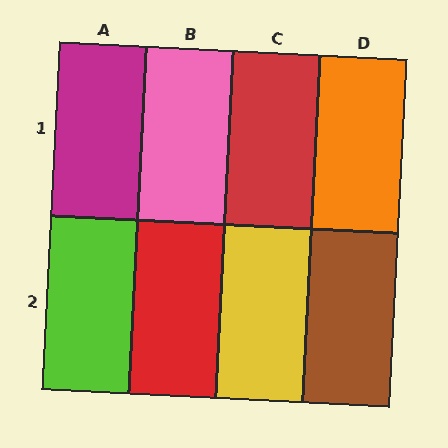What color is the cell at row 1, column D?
Orange.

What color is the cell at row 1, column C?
Red.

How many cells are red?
2 cells are red.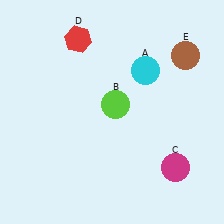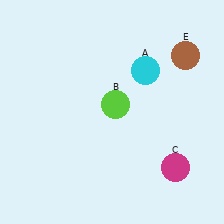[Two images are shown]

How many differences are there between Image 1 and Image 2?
There is 1 difference between the two images.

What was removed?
The red hexagon (D) was removed in Image 2.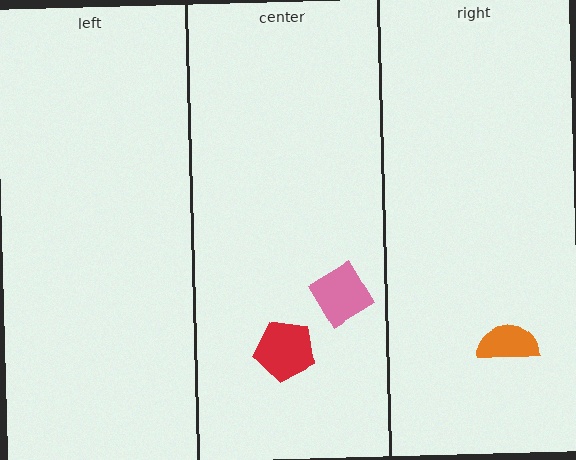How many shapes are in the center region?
2.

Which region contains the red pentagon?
The center region.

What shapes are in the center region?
The pink diamond, the red pentagon.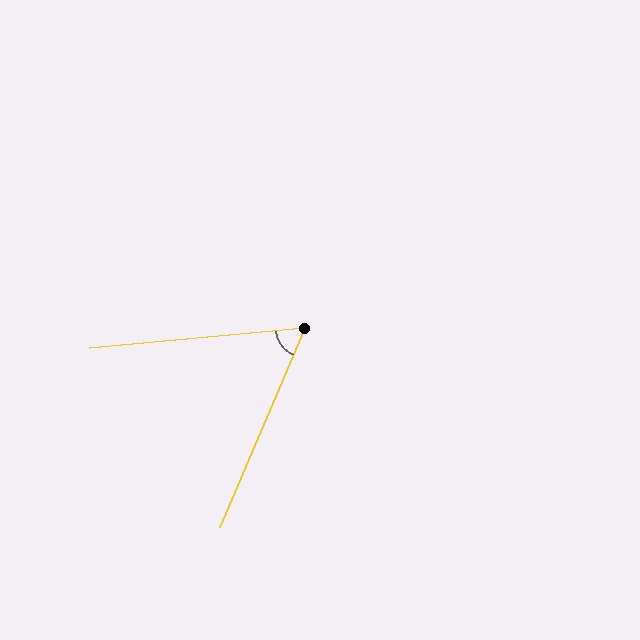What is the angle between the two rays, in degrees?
Approximately 62 degrees.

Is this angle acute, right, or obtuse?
It is acute.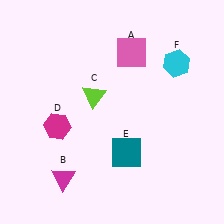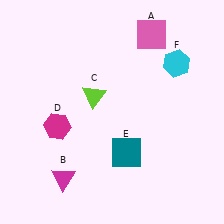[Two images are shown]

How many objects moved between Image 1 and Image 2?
1 object moved between the two images.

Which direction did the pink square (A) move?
The pink square (A) moved right.